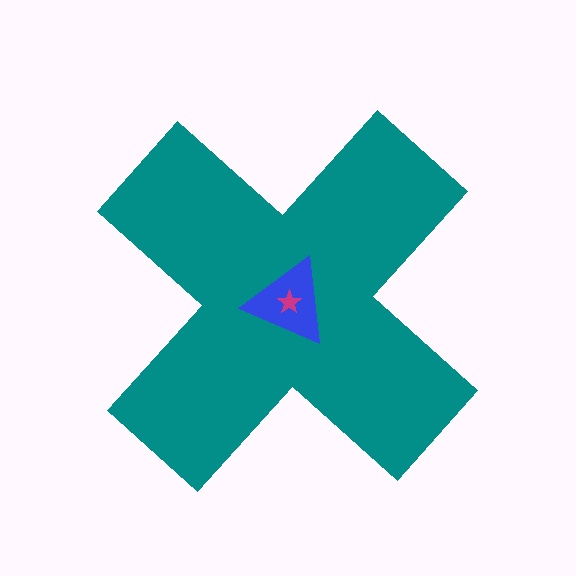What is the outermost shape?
The teal cross.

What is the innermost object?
The magenta star.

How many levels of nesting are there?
3.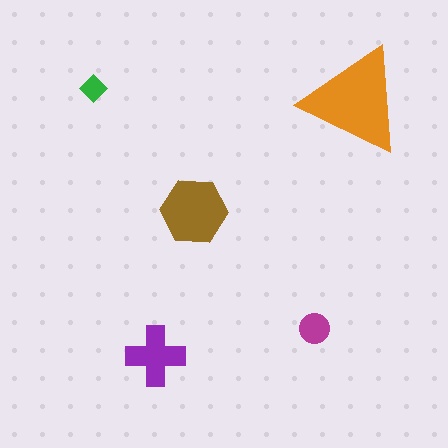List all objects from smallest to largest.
The green diamond, the magenta circle, the purple cross, the brown hexagon, the orange triangle.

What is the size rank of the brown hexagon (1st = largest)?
2nd.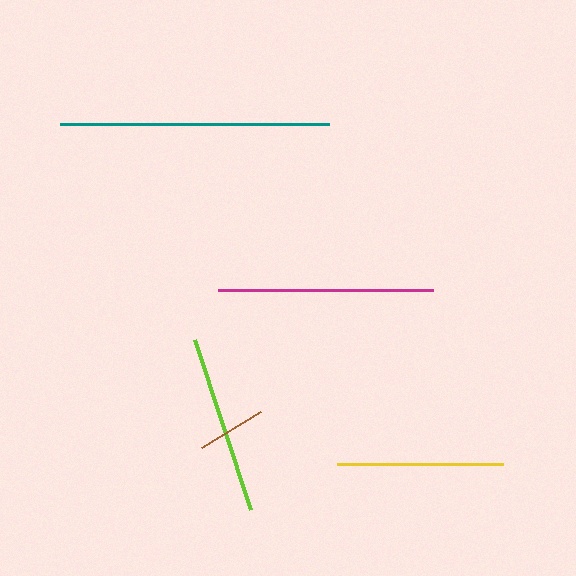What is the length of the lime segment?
The lime segment is approximately 179 pixels long.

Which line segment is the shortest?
The brown line is the shortest at approximately 69 pixels.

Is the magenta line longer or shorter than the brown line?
The magenta line is longer than the brown line.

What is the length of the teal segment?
The teal segment is approximately 270 pixels long.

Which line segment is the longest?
The teal line is the longest at approximately 270 pixels.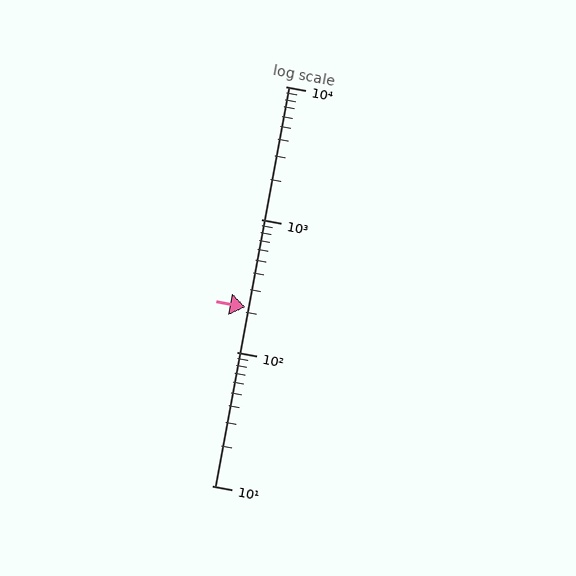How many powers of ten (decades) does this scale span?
The scale spans 3 decades, from 10 to 10000.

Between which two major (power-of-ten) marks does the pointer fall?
The pointer is between 100 and 1000.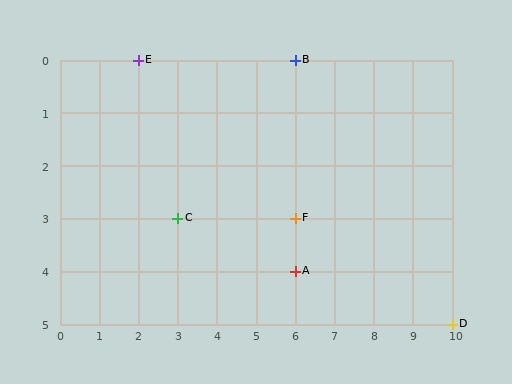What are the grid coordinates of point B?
Point B is at grid coordinates (6, 0).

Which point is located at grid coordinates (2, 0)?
Point E is at (2, 0).